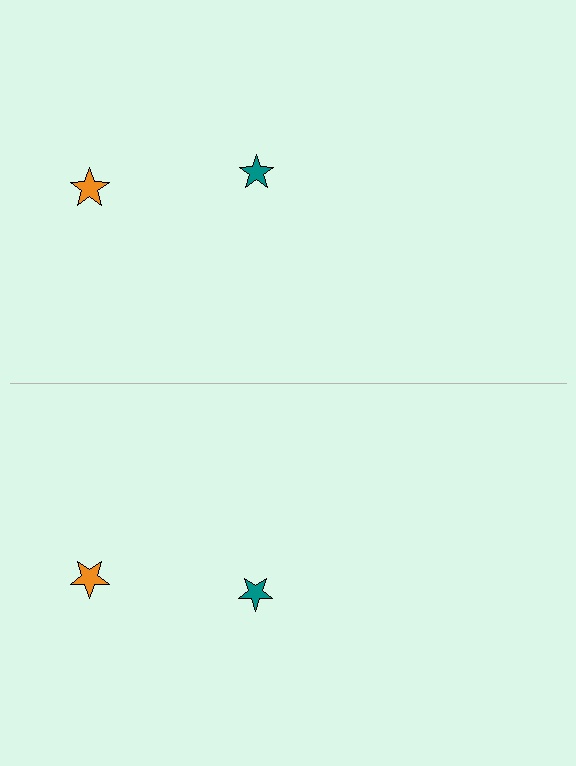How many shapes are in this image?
There are 4 shapes in this image.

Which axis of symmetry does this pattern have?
The pattern has a horizontal axis of symmetry running through the center of the image.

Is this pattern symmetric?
Yes, this pattern has bilateral (reflection) symmetry.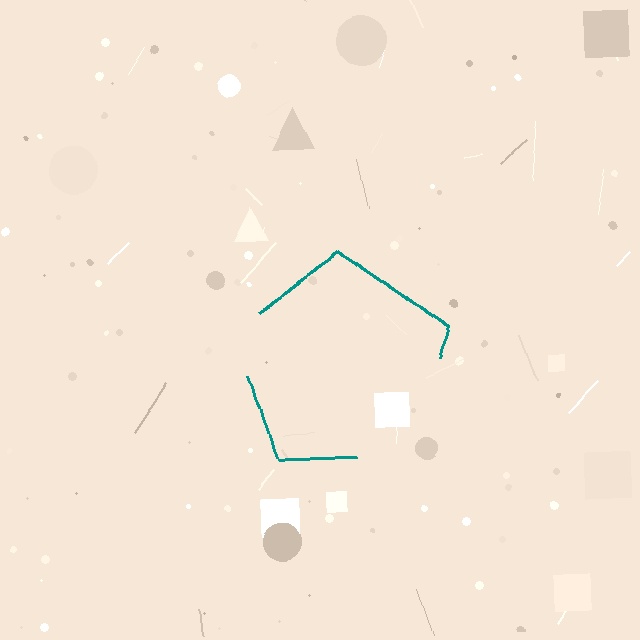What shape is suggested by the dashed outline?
The dashed outline suggests a pentagon.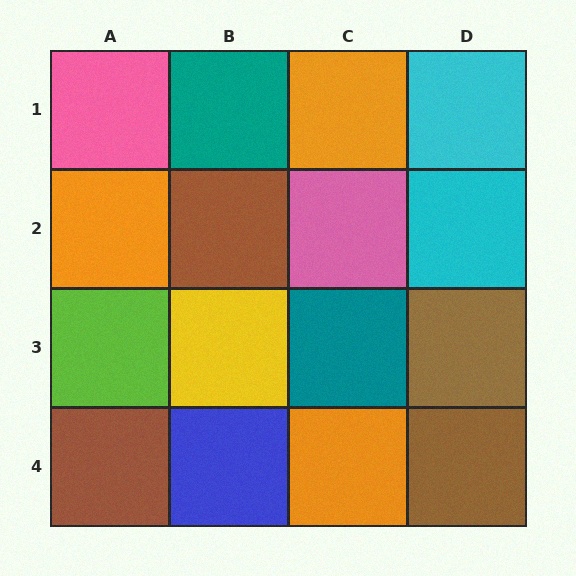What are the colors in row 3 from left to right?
Lime, yellow, teal, brown.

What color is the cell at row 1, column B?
Teal.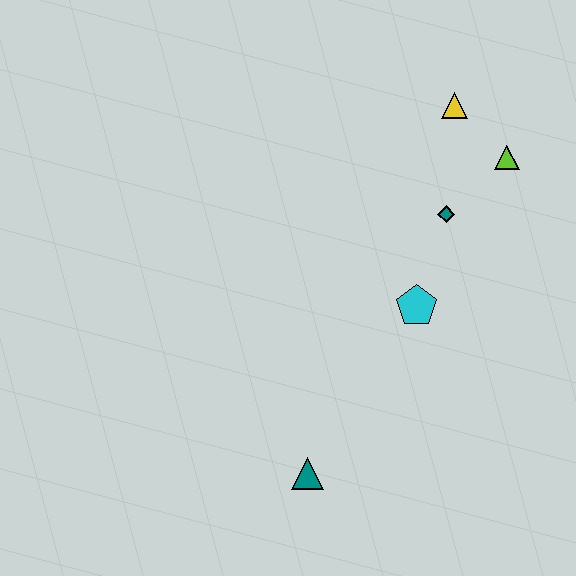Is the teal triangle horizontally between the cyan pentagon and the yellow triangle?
No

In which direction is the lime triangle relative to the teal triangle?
The lime triangle is above the teal triangle.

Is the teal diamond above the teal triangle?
Yes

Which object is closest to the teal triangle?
The cyan pentagon is closest to the teal triangle.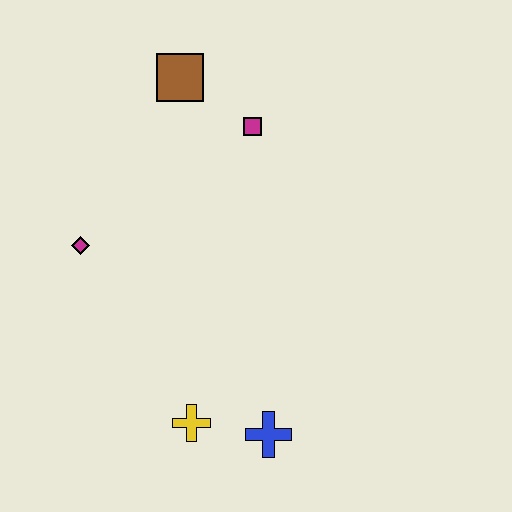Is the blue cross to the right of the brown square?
Yes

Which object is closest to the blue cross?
The yellow cross is closest to the blue cross.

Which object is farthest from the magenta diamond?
The blue cross is farthest from the magenta diamond.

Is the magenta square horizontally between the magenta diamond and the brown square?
No